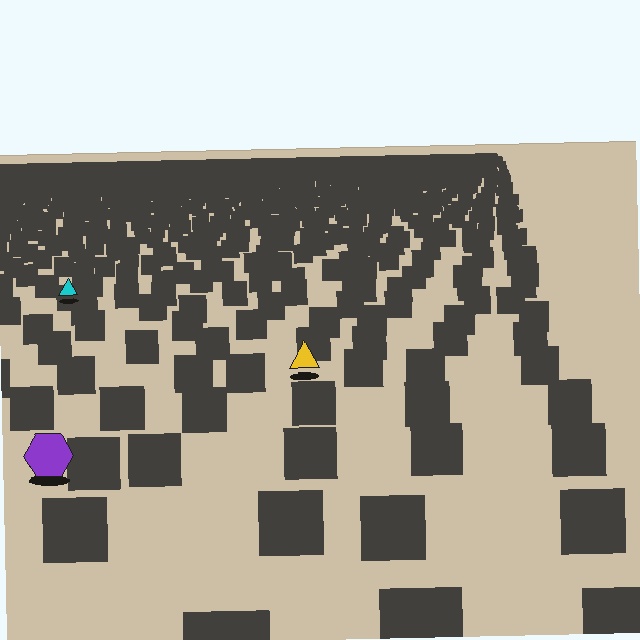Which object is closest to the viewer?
The purple hexagon is closest. The texture marks near it are larger and more spread out.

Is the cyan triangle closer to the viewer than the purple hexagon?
No. The purple hexagon is closer — you can tell from the texture gradient: the ground texture is coarser near it.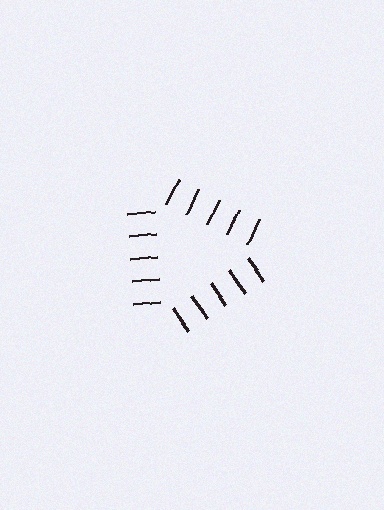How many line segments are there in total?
15 — 5 along each of the 3 edges.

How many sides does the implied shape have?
3 sides — the line-ends trace a triangle.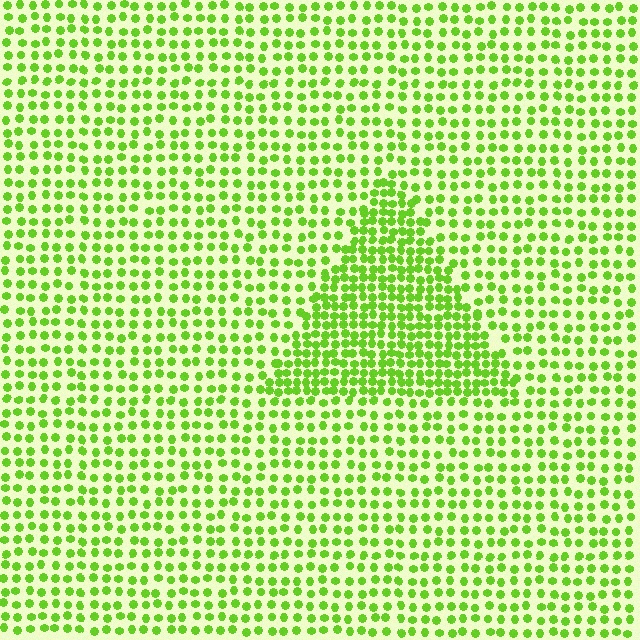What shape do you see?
I see a triangle.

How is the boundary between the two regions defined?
The boundary is defined by a change in element density (approximately 1.8x ratio). All elements are the same color, size, and shape.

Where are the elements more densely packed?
The elements are more densely packed inside the triangle boundary.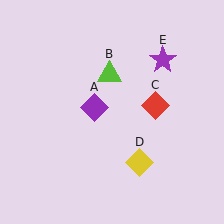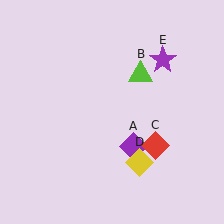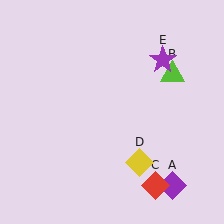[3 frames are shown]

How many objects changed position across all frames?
3 objects changed position: purple diamond (object A), lime triangle (object B), red diamond (object C).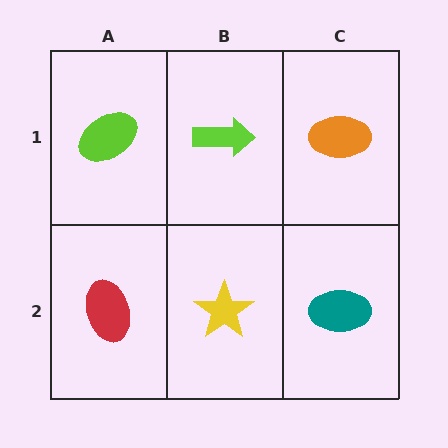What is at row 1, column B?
A lime arrow.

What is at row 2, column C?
A teal ellipse.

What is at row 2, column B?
A yellow star.